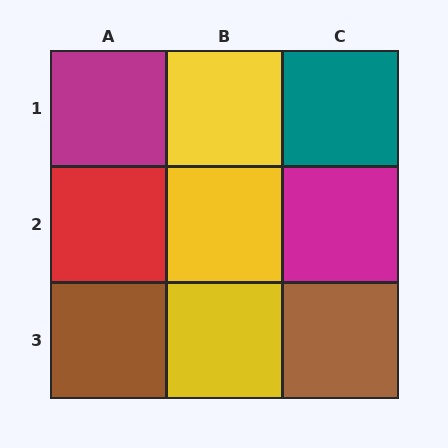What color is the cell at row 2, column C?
Magenta.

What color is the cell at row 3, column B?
Yellow.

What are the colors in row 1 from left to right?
Magenta, yellow, teal.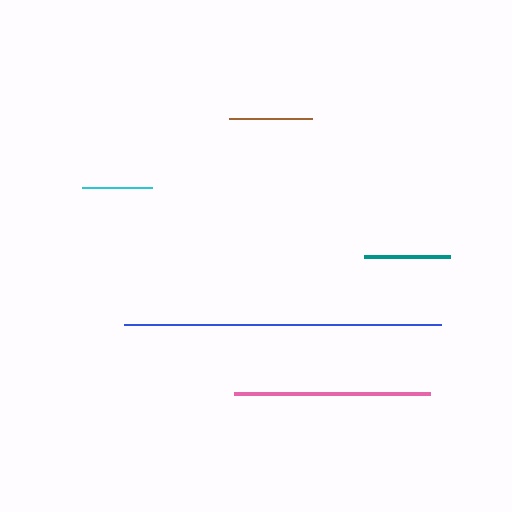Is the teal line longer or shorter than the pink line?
The pink line is longer than the teal line.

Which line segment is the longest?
The blue line is the longest at approximately 317 pixels.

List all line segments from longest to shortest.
From longest to shortest: blue, pink, teal, brown, cyan.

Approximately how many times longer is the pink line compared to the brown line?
The pink line is approximately 2.4 times the length of the brown line.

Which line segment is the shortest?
The cyan line is the shortest at approximately 70 pixels.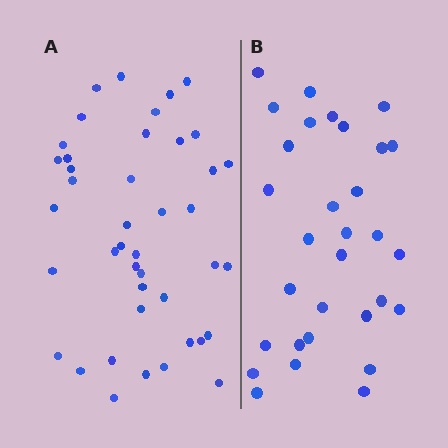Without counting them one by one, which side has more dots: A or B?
Region A (the left region) has more dots.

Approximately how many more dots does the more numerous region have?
Region A has roughly 12 or so more dots than region B.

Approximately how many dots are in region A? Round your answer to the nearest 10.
About 40 dots. (The exact count is 42, which rounds to 40.)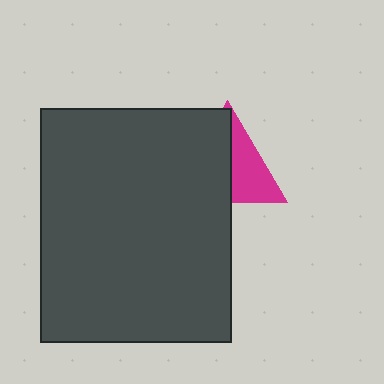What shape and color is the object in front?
The object in front is a dark gray rectangle.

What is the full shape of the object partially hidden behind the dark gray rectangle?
The partially hidden object is a magenta triangle.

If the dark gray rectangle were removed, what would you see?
You would see the complete magenta triangle.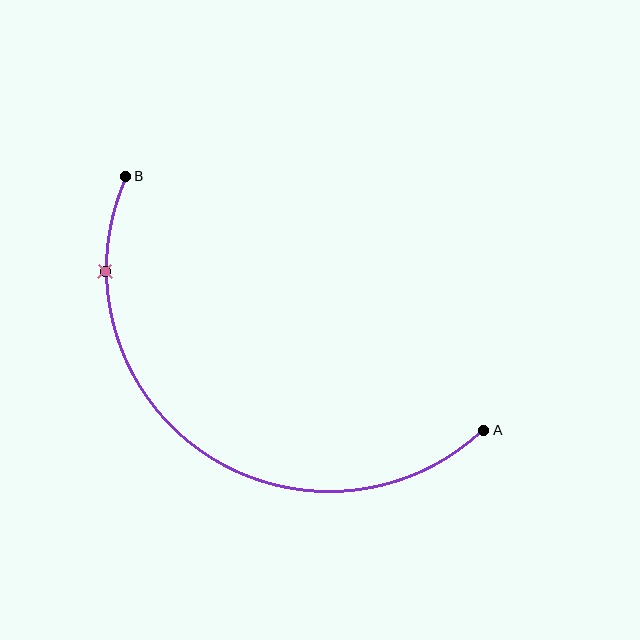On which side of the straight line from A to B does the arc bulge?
The arc bulges below and to the left of the straight line connecting A and B.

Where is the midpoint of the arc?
The arc midpoint is the point on the curve farthest from the straight line joining A and B. It sits below and to the left of that line.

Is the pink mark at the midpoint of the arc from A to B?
No. The pink mark lies on the arc but is closer to endpoint B. The arc midpoint would be at the point on the curve equidistant along the arc from both A and B.